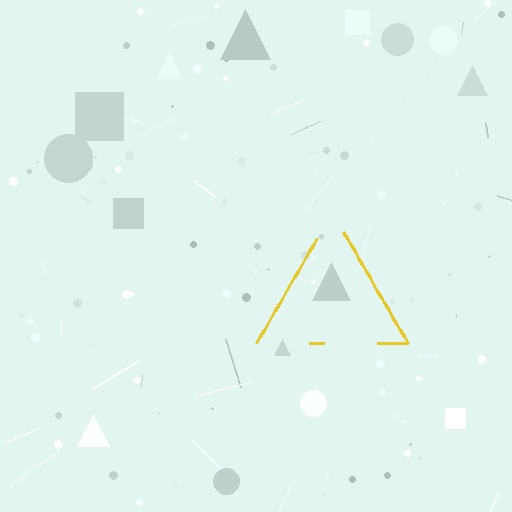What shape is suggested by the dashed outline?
The dashed outline suggests a triangle.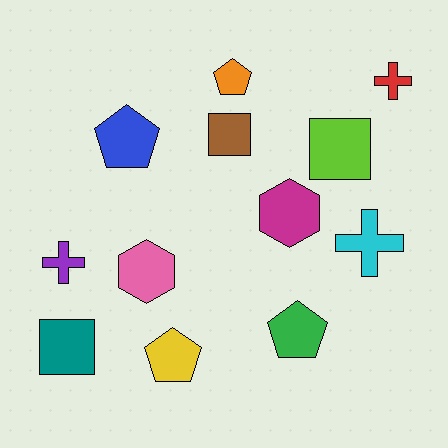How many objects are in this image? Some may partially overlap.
There are 12 objects.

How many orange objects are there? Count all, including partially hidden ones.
There is 1 orange object.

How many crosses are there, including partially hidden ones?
There are 3 crosses.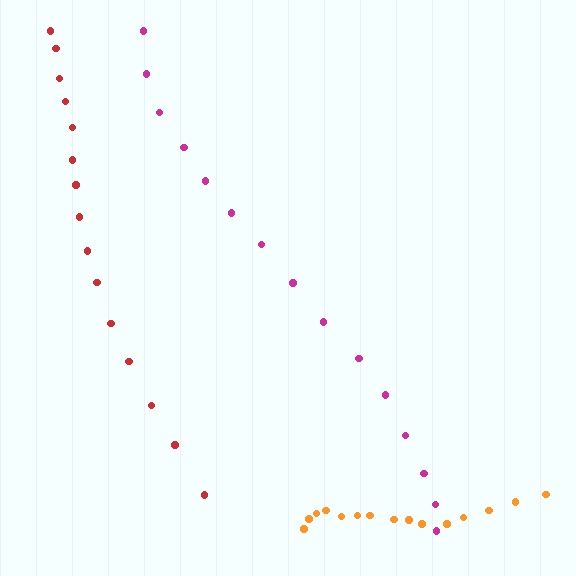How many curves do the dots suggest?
There are 3 distinct paths.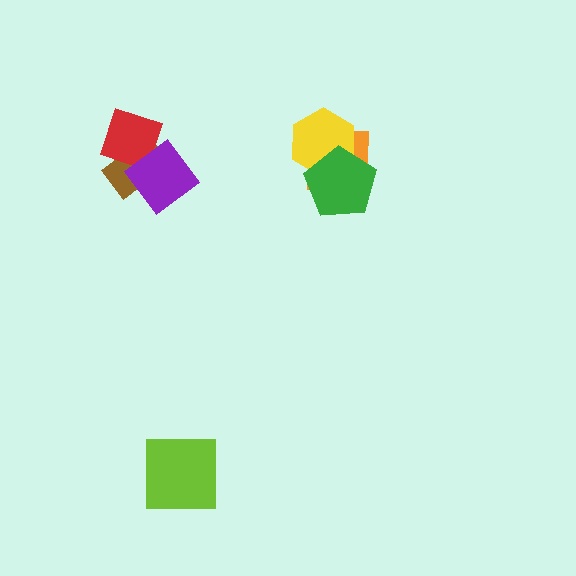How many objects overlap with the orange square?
2 objects overlap with the orange square.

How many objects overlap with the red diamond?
2 objects overlap with the red diamond.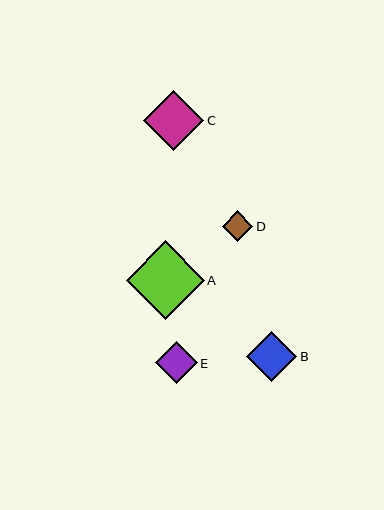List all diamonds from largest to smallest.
From largest to smallest: A, C, B, E, D.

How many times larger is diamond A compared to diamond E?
Diamond A is approximately 1.9 times the size of diamond E.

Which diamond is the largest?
Diamond A is the largest with a size of approximately 78 pixels.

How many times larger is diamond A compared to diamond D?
Diamond A is approximately 2.6 times the size of diamond D.